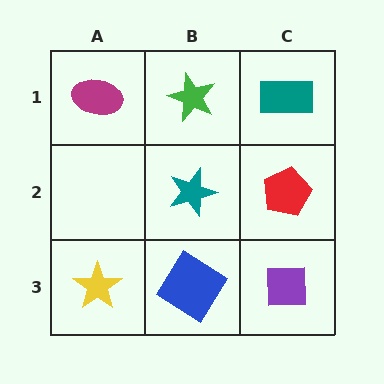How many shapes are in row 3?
3 shapes.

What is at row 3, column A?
A yellow star.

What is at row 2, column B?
A teal star.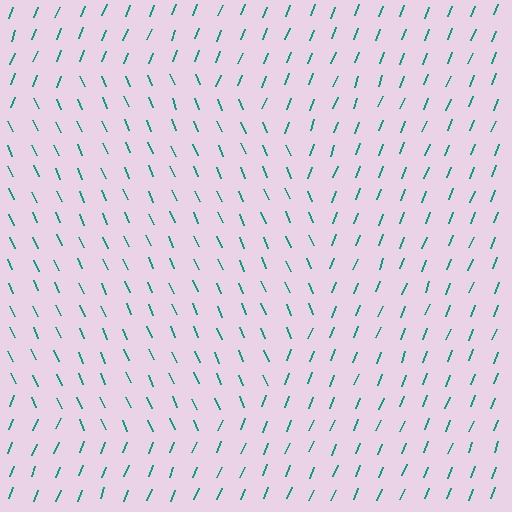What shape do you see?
I see a circle.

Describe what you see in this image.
The image is filled with small teal line segments. A circle region in the image has lines oriented differently from the surrounding lines, creating a visible texture boundary.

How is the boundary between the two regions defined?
The boundary is defined purely by a change in line orientation (approximately 45 degrees difference). All lines are the same color and thickness.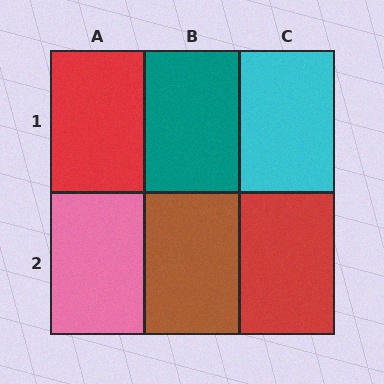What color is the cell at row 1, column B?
Teal.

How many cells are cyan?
1 cell is cyan.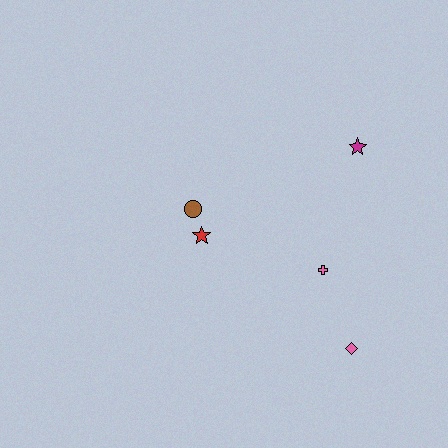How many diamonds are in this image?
There is 1 diamond.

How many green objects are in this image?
There are no green objects.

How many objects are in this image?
There are 5 objects.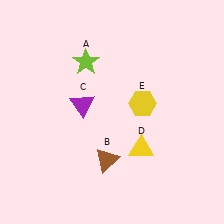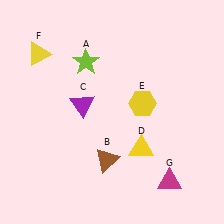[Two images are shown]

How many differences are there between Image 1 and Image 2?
There are 2 differences between the two images.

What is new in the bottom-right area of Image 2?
A magenta triangle (G) was added in the bottom-right area of Image 2.